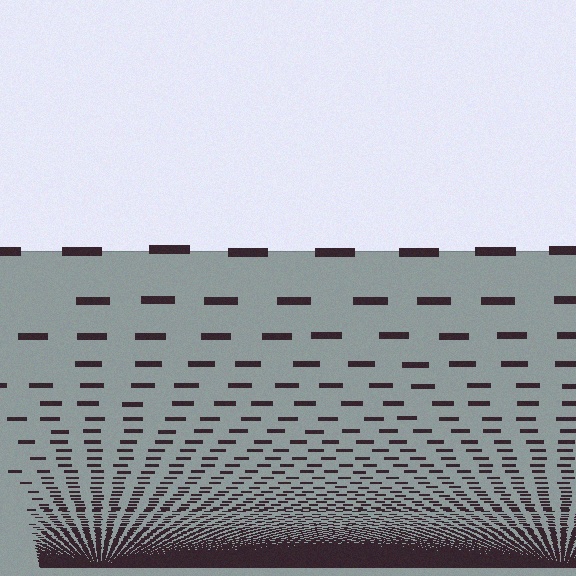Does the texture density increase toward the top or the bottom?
Density increases toward the bottom.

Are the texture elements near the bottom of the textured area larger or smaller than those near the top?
Smaller. The gradient is inverted — elements near the bottom are smaller and denser.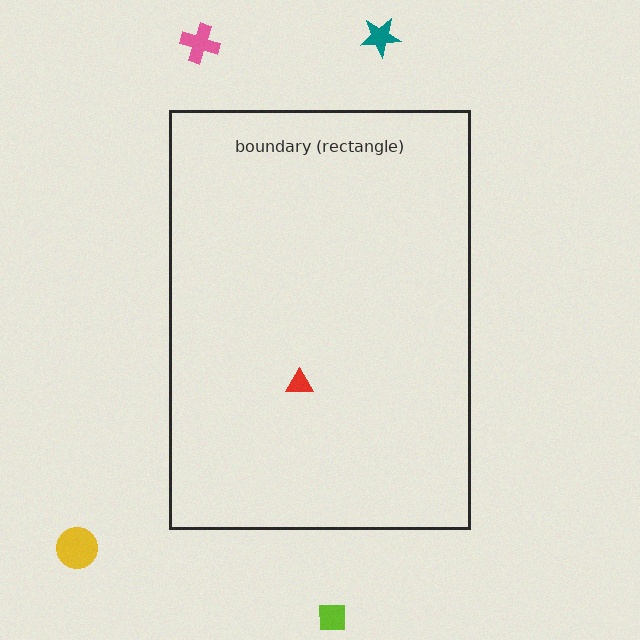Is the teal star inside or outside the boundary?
Outside.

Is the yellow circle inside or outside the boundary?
Outside.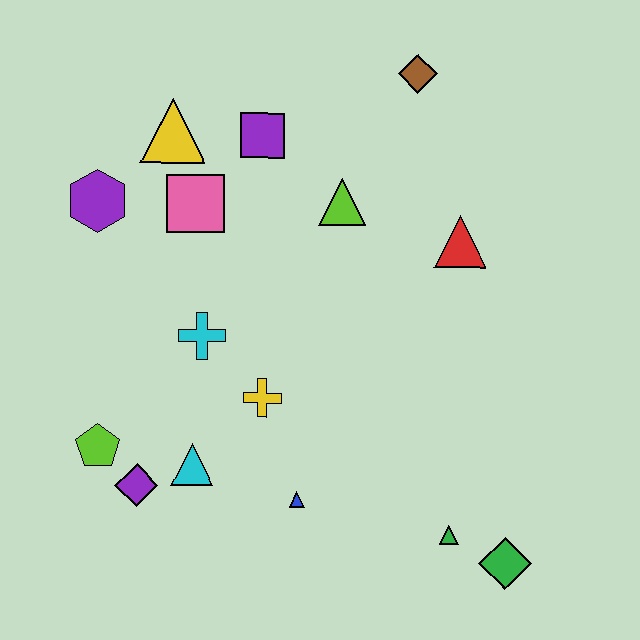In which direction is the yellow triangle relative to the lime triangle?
The yellow triangle is to the left of the lime triangle.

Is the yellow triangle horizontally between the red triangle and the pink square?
No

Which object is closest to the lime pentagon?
The purple diamond is closest to the lime pentagon.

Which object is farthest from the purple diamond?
The brown diamond is farthest from the purple diamond.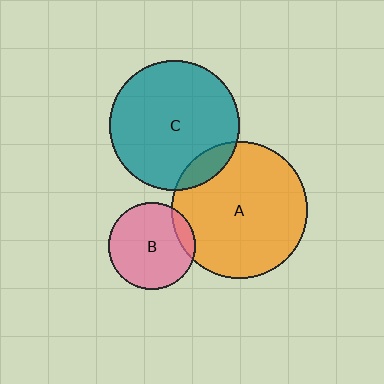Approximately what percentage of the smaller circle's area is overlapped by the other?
Approximately 10%.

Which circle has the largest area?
Circle A (orange).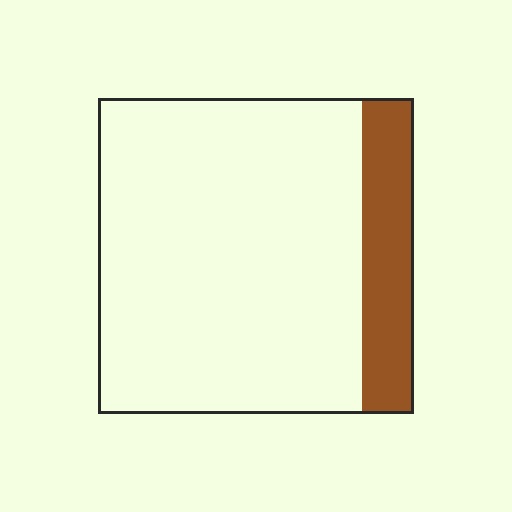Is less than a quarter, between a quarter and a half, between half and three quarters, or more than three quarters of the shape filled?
Less than a quarter.